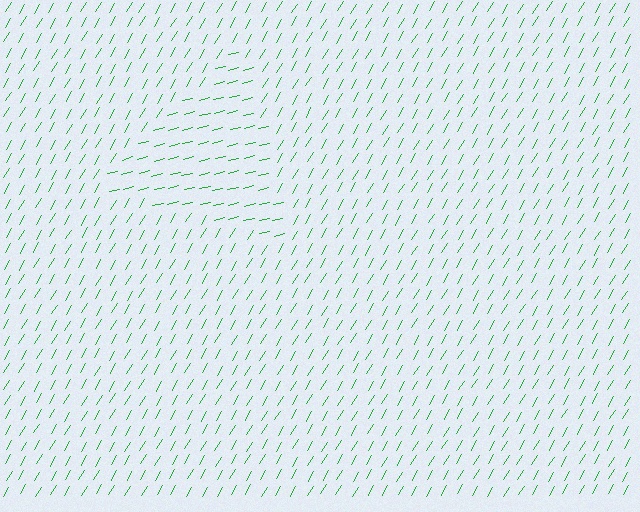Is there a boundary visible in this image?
Yes, there is a texture boundary formed by a change in line orientation.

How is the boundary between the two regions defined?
The boundary is defined purely by a change in line orientation (approximately 45 degrees difference). All lines are the same color and thickness.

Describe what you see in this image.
The image is filled with small green line segments. A triangle region in the image has lines oriented differently from the surrounding lines, creating a visible texture boundary.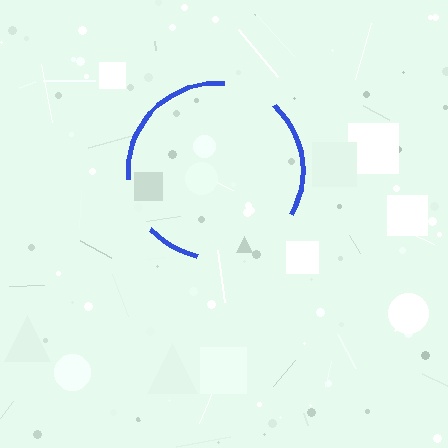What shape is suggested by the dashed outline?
The dashed outline suggests a circle.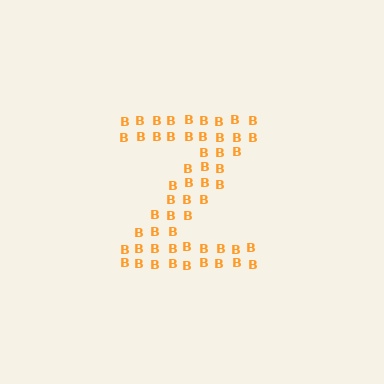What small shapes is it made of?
It is made of small letter B's.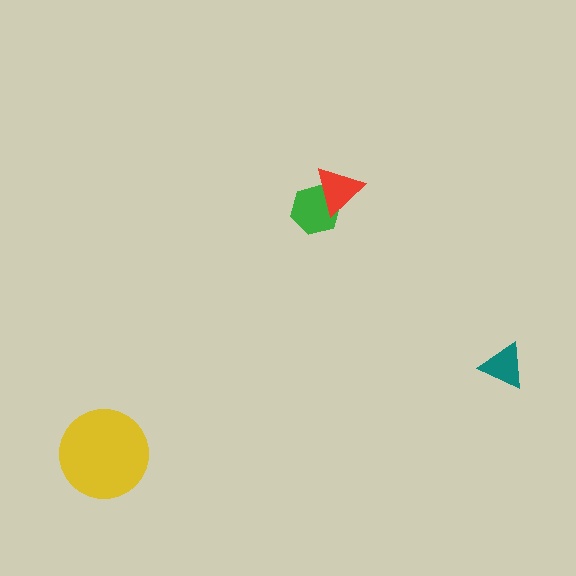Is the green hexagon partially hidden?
Yes, it is partially covered by another shape.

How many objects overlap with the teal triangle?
0 objects overlap with the teal triangle.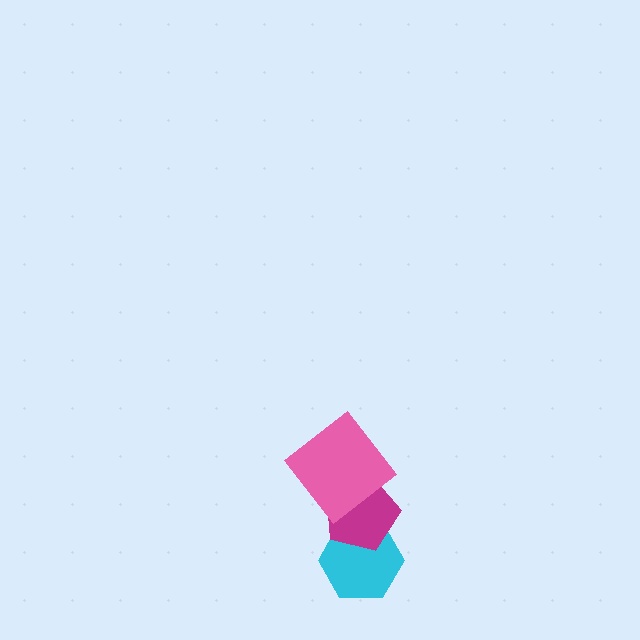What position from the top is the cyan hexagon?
The cyan hexagon is 3rd from the top.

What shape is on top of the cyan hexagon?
The magenta pentagon is on top of the cyan hexagon.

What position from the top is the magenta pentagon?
The magenta pentagon is 2nd from the top.